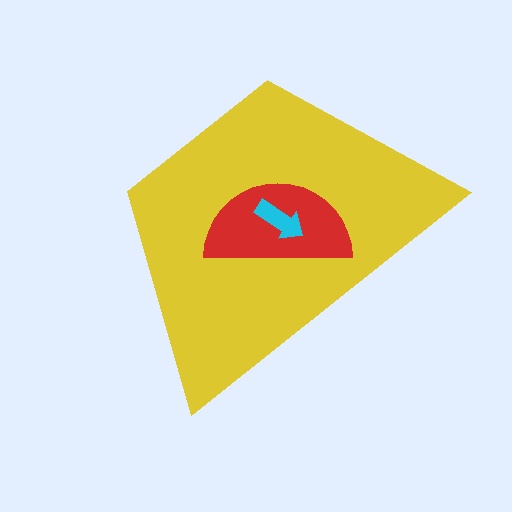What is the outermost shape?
The yellow trapezoid.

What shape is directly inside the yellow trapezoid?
The red semicircle.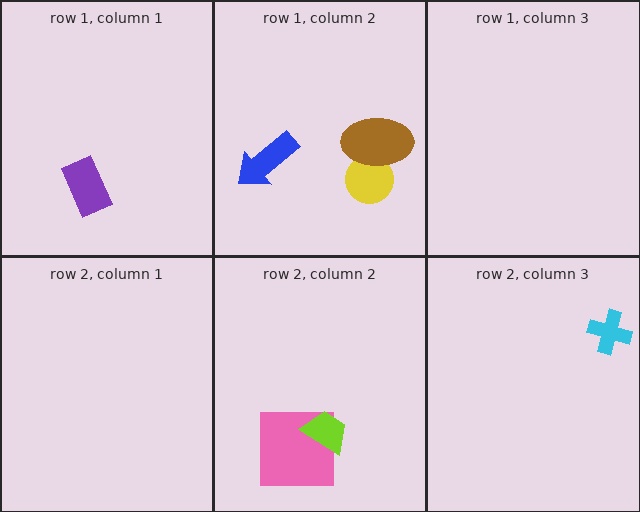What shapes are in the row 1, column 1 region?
The purple rectangle.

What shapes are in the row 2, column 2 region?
The pink square, the lime trapezoid.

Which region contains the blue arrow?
The row 1, column 2 region.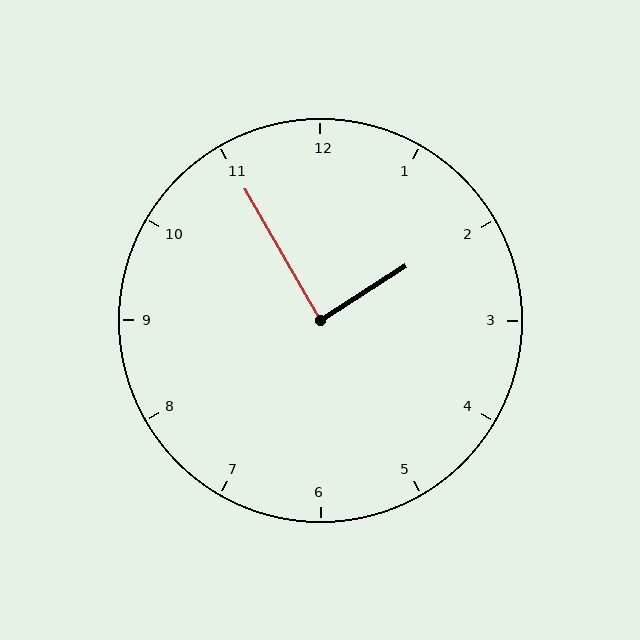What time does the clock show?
1:55.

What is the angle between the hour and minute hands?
Approximately 88 degrees.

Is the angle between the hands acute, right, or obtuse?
It is right.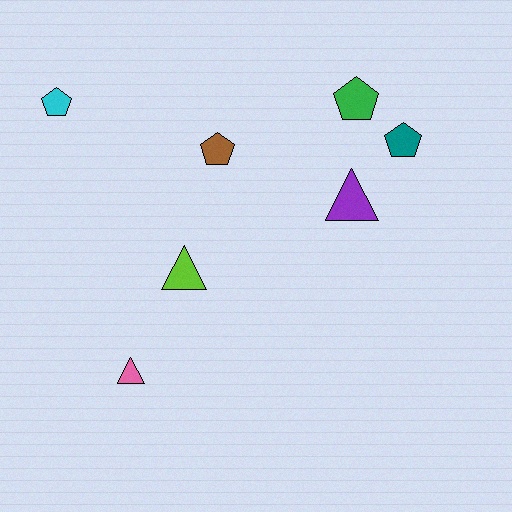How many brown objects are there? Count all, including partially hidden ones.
There is 1 brown object.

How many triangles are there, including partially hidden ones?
There are 3 triangles.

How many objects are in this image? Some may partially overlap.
There are 7 objects.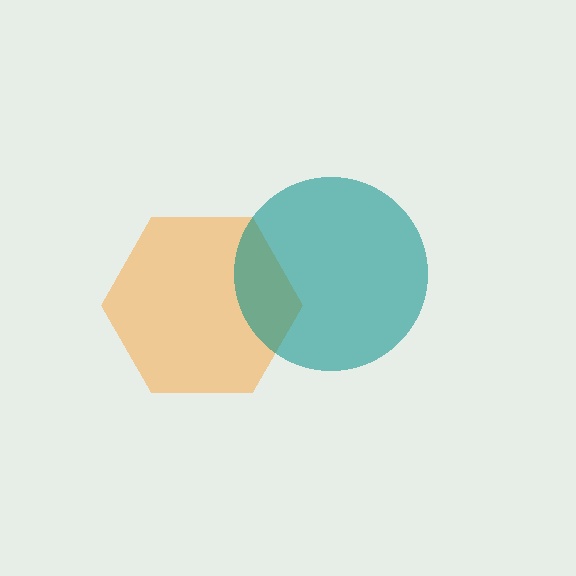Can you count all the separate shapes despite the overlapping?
Yes, there are 2 separate shapes.